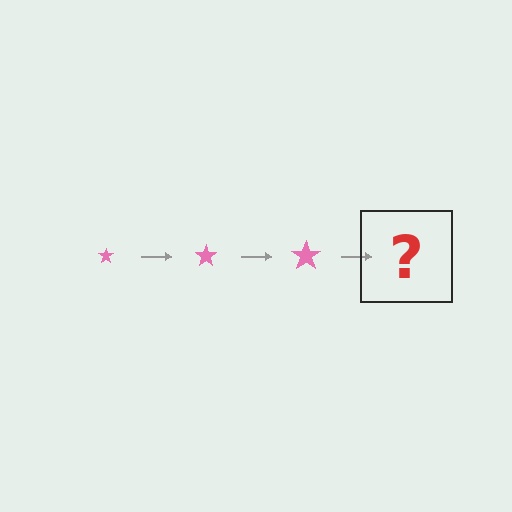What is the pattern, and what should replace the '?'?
The pattern is that the star gets progressively larger each step. The '?' should be a pink star, larger than the previous one.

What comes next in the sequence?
The next element should be a pink star, larger than the previous one.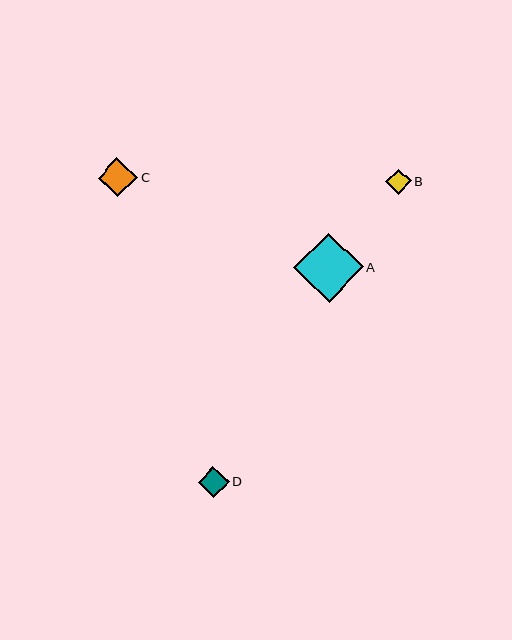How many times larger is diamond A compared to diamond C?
Diamond A is approximately 1.7 times the size of diamond C.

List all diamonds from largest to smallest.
From largest to smallest: A, C, D, B.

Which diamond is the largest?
Diamond A is the largest with a size of approximately 69 pixels.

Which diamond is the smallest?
Diamond B is the smallest with a size of approximately 25 pixels.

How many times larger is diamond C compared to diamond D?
Diamond C is approximately 1.3 times the size of diamond D.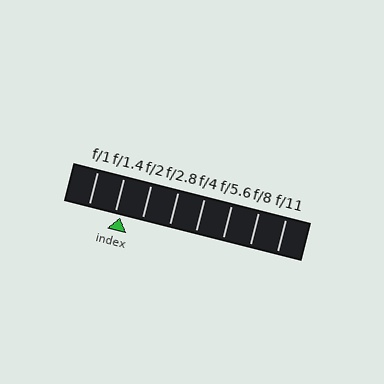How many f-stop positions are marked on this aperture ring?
There are 8 f-stop positions marked.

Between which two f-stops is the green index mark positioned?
The index mark is between f/1.4 and f/2.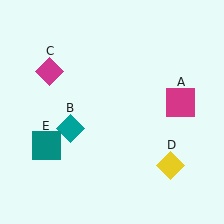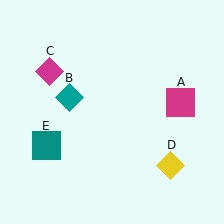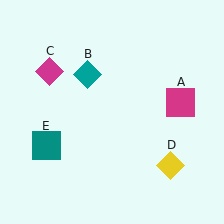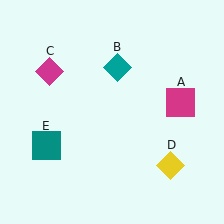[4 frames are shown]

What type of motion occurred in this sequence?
The teal diamond (object B) rotated clockwise around the center of the scene.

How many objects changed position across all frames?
1 object changed position: teal diamond (object B).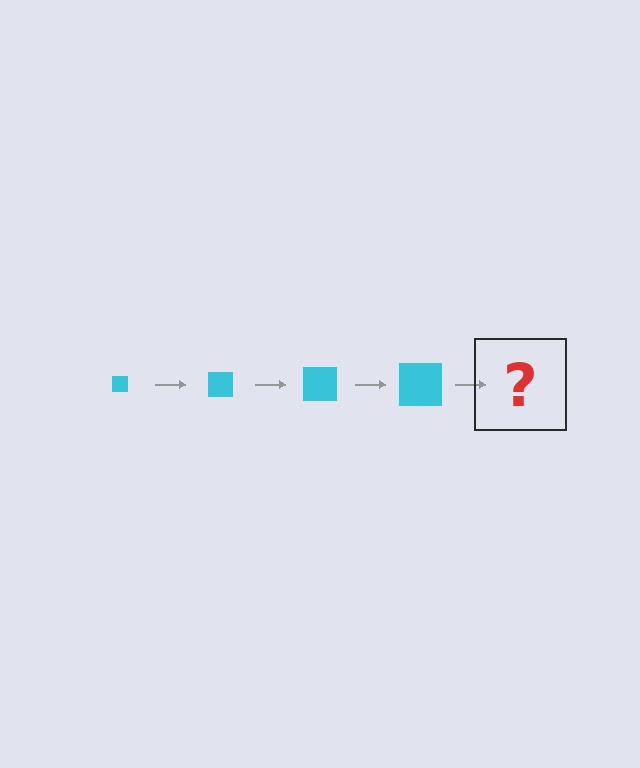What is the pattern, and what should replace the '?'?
The pattern is that the square gets progressively larger each step. The '?' should be a cyan square, larger than the previous one.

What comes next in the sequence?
The next element should be a cyan square, larger than the previous one.